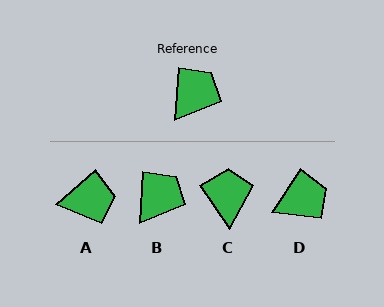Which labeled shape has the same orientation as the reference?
B.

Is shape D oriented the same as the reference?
No, it is off by about 29 degrees.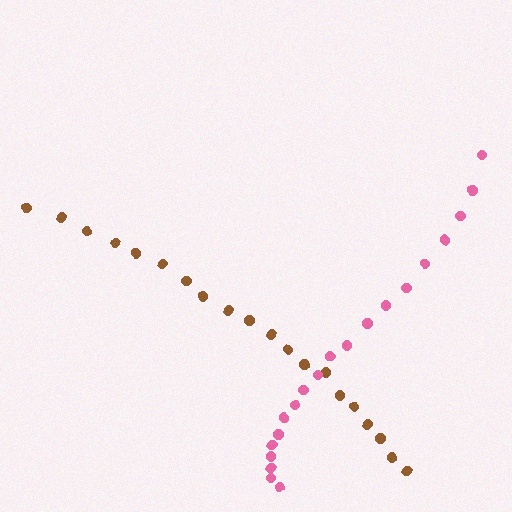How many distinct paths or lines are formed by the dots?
There are 2 distinct paths.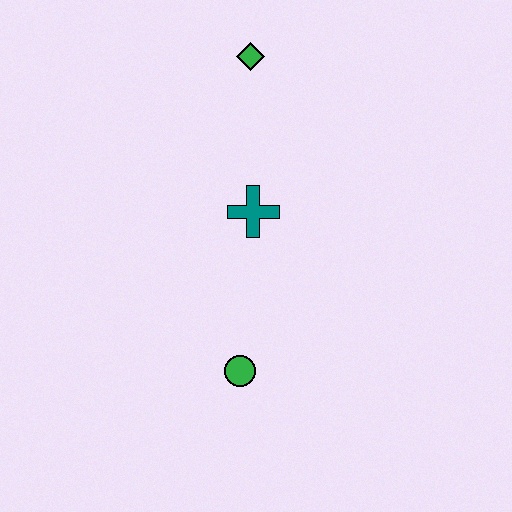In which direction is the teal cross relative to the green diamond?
The teal cross is below the green diamond.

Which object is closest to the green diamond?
The teal cross is closest to the green diamond.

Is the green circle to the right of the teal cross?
No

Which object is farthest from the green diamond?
The green circle is farthest from the green diamond.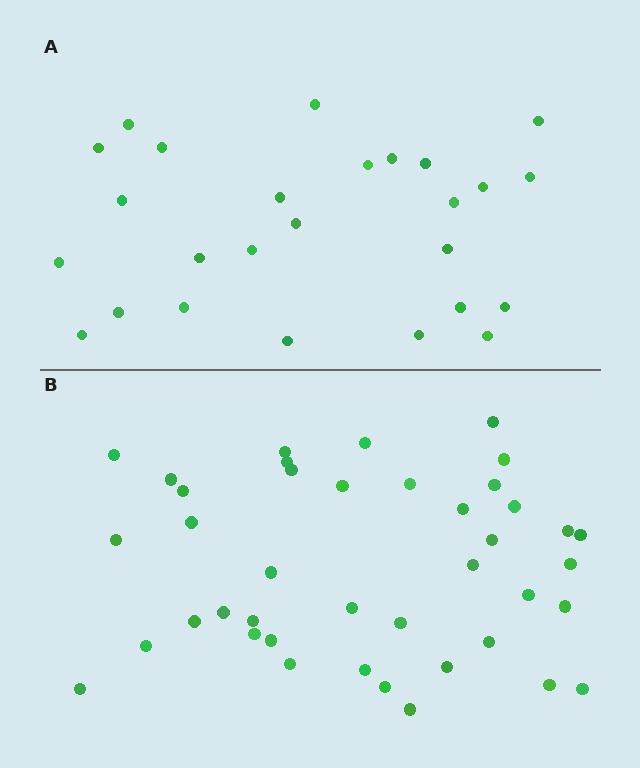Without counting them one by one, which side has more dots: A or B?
Region B (the bottom region) has more dots.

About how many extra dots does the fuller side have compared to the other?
Region B has approximately 15 more dots than region A.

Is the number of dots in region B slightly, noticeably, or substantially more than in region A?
Region B has substantially more. The ratio is roughly 1.6 to 1.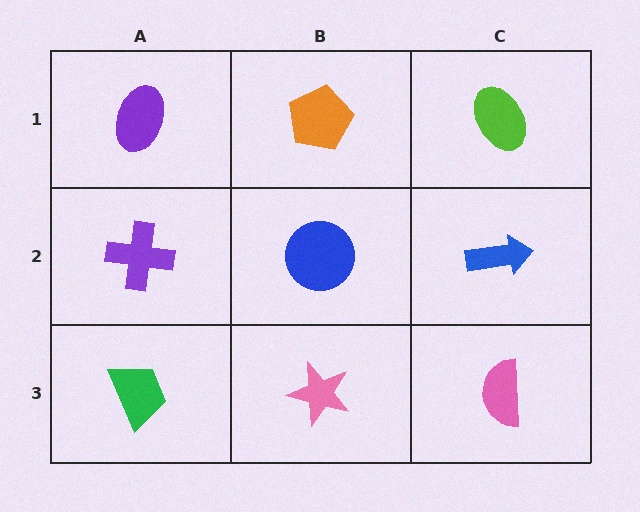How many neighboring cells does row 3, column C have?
2.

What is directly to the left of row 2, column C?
A blue circle.